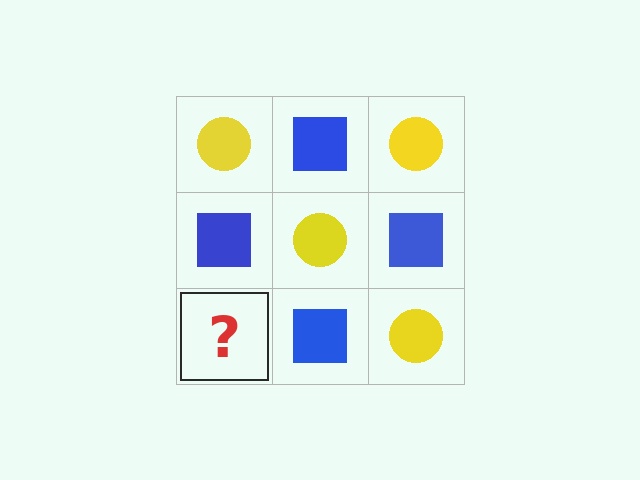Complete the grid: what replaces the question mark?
The question mark should be replaced with a yellow circle.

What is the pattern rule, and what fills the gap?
The rule is that it alternates yellow circle and blue square in a checkerboard pattern. The gap should be filled with a yellow circle.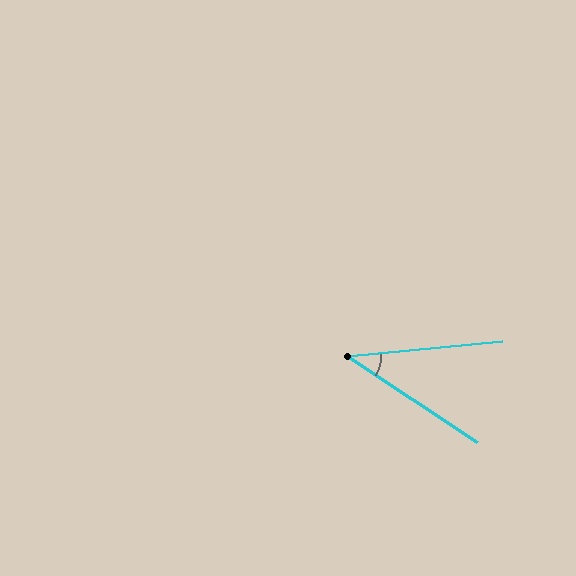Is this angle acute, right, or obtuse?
It is acute.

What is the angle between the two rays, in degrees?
Approximately 39 degrees.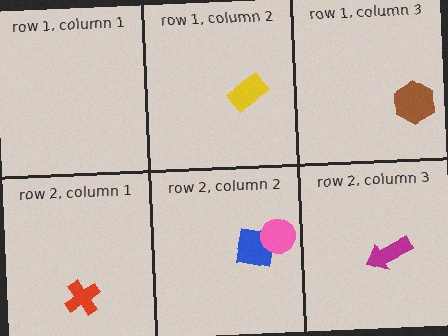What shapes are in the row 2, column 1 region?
The red cross.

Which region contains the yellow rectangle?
The row 1, column 2 region.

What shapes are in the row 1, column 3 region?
The brown hexagon.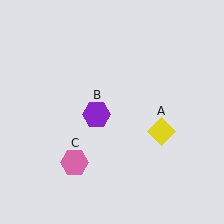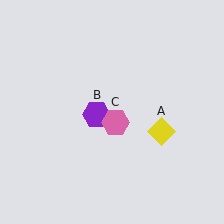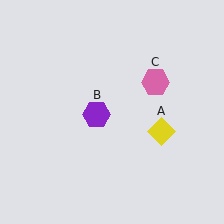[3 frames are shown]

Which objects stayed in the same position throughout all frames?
Yellow diamond (object A) and purple hexagon (object B) remained stationary.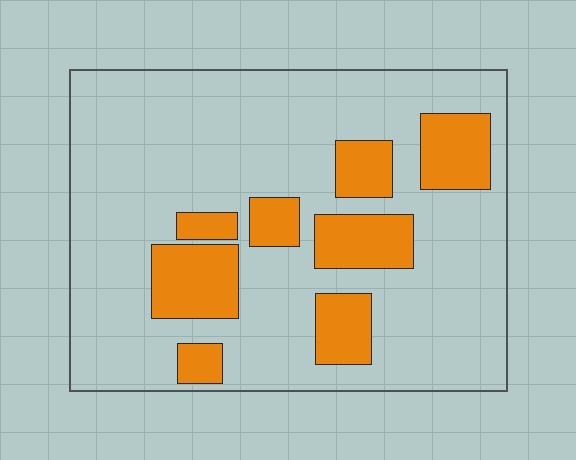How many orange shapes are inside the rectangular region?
8.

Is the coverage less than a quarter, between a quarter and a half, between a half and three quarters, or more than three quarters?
Less than a quarter.